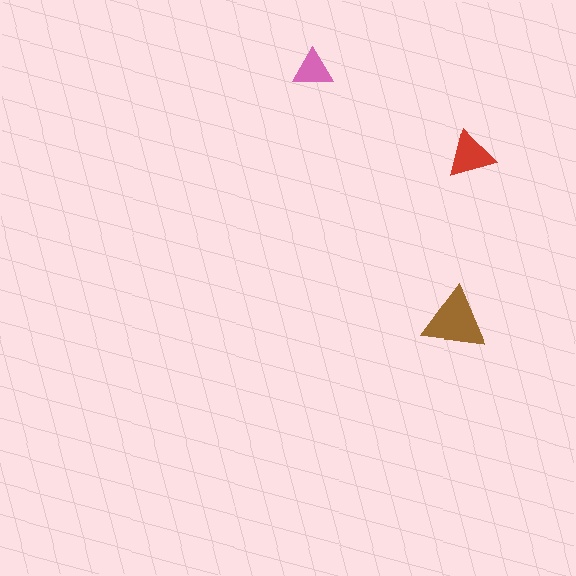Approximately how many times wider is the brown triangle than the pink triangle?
About 1.5 times wider.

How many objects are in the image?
There are 3 objects in the image.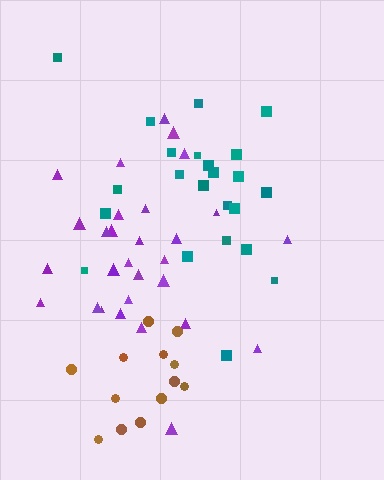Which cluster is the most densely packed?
Brown.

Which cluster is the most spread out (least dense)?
Purple.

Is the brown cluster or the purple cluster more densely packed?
Brown.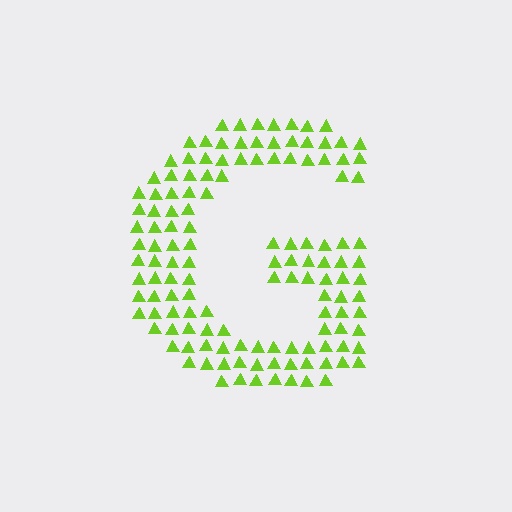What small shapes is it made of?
It is made of small triangles.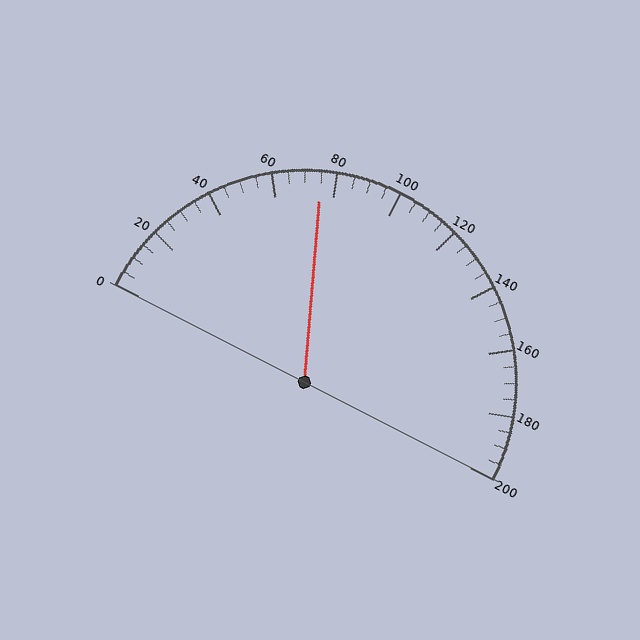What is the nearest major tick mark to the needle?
The nearest major tick mark is 80.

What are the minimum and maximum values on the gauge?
The gauge ranges from 0 to 200.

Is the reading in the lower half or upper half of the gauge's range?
The reading is in the lower half of the range (0 to 200).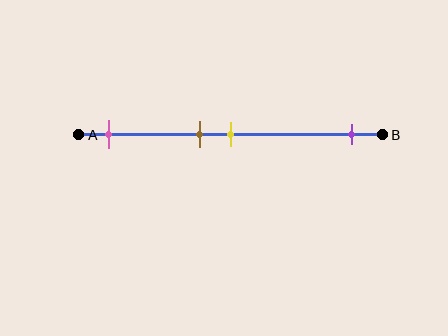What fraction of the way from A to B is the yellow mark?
The yellow mark is approximately 50% (0.5) of the way from A to B.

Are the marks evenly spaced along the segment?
No, the marks are not evenly spaced.